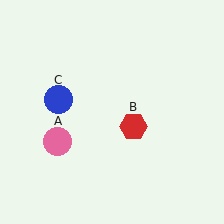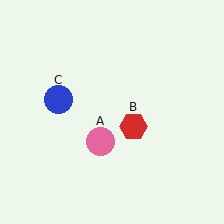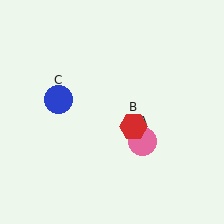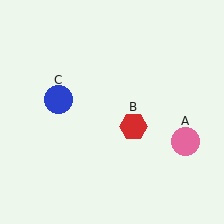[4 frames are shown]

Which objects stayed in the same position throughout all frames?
Red hexagon (object B) and blue circle (object C) remained stationary.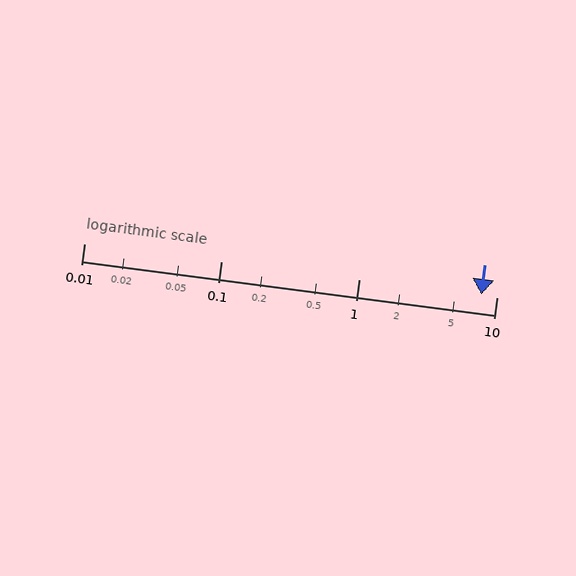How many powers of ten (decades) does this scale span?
The scale spans 3 decades, from 0.01 to 10.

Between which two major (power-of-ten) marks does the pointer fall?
The pointer is between 1 and 10.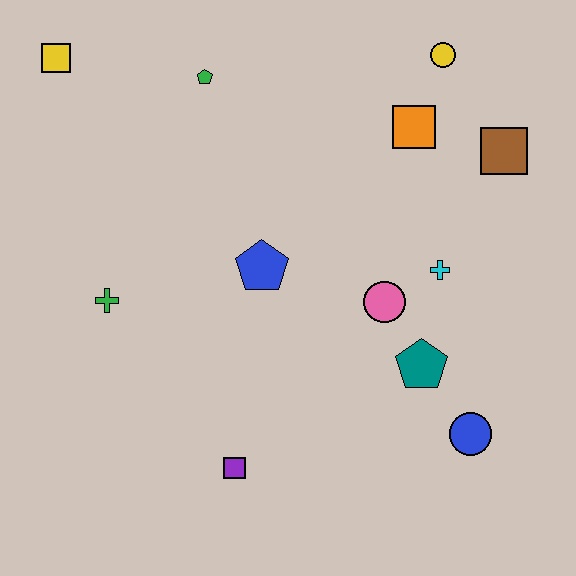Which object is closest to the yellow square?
The green pentagon is closest to the yellow square.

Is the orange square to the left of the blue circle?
Yes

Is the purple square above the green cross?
No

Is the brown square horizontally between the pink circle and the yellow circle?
No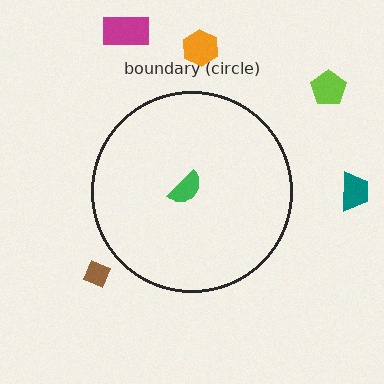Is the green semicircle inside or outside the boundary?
Inside.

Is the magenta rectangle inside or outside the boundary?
Outside.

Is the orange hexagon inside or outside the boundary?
Outside.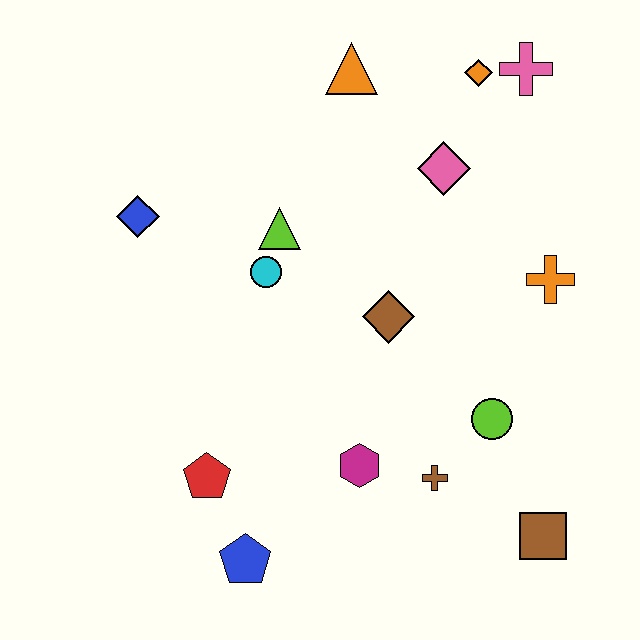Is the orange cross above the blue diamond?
No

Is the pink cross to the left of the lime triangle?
No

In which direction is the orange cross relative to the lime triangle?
The orange cross is to the right of the lime triangle.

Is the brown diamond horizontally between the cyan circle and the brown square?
Yes